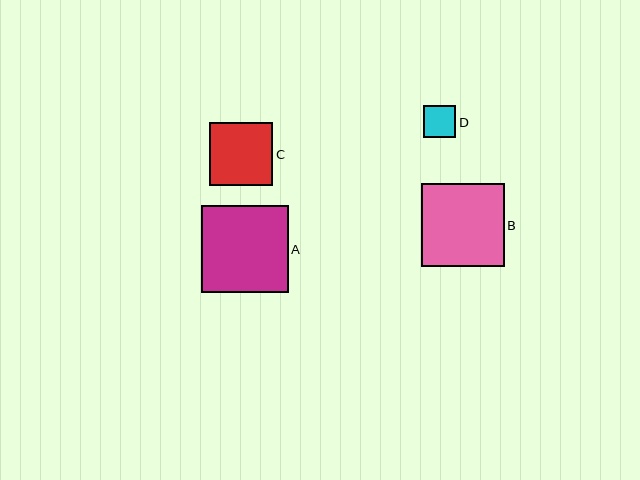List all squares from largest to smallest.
From largest to smallest: A, B, C, D.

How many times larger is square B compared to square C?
Square B is approximately 1.3 times the size of square C.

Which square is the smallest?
Square D is the smallest with a size of approximately 32 pixels.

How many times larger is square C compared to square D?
Square C is approximately 2.0 times the size of square D.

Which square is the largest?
Square A is the largest with a size of approximately 87 pixels.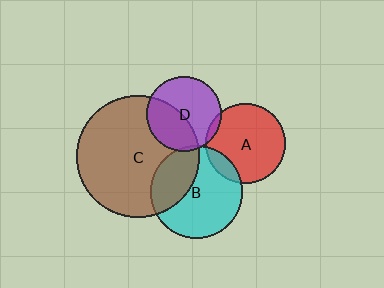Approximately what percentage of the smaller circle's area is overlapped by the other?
Approximately 5%.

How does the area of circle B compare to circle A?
Approximately 1.3 times.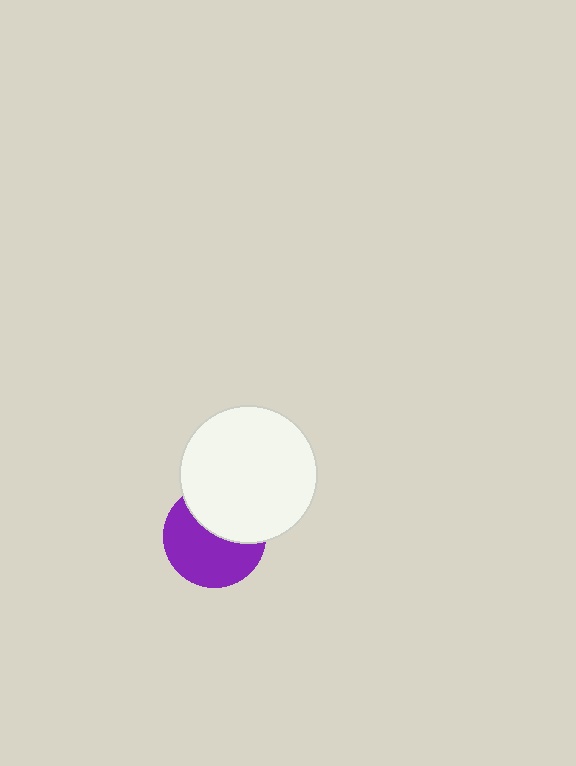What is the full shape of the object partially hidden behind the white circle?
The partially hidden object is a purple circle.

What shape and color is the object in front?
The object in front is a white circle.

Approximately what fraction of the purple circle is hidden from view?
Roughly 40% of the purple circle is hidden behind the white circle.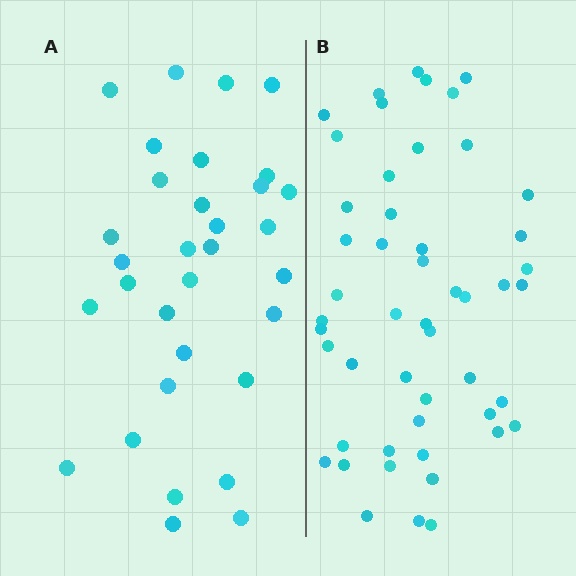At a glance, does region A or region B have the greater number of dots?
Region B (the right region) has more dots.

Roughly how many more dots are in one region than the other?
Region B has approximately 20 more dots than region A.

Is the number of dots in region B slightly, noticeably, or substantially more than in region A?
Region B has substantially more. The ratio is roughly 1.6 to 1.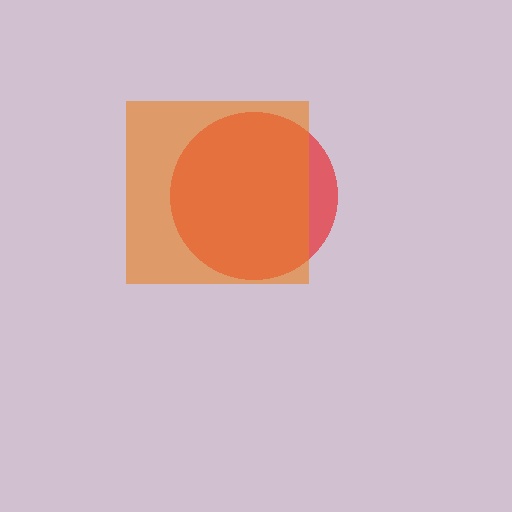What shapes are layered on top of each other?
The layered shapes are: a red circle, an orange square.